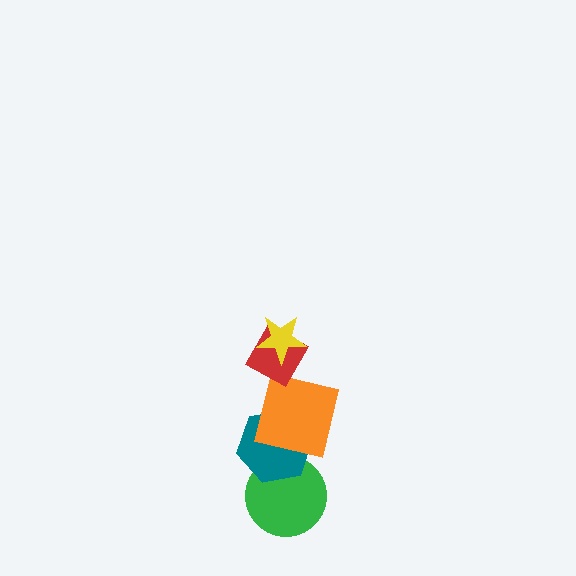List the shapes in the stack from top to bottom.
From top to bottom: the yellow star, the red diamond, the orange square, the teal hexagon, the green circle.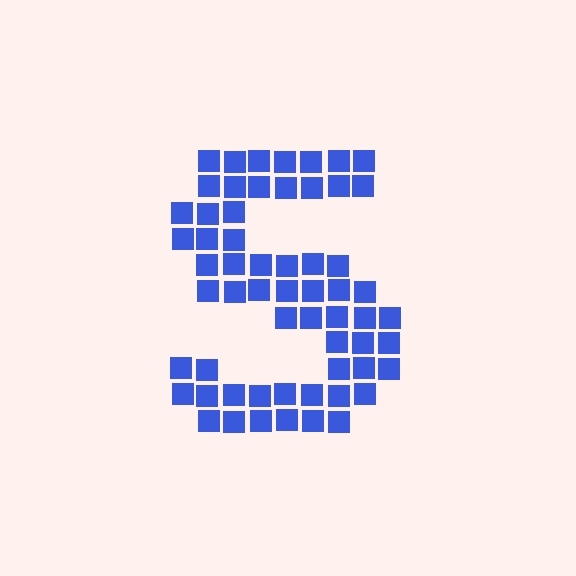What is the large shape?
The large shape is the letter S.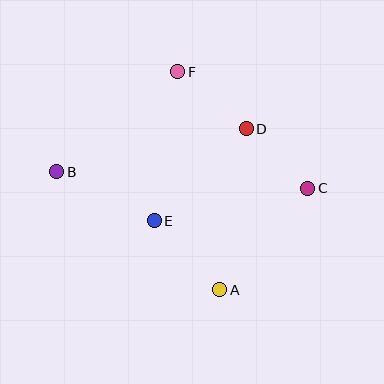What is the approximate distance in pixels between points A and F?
The distance between A and F is approximately 222 pixels.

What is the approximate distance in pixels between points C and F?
The distance between C and F is approximately 175 pixels.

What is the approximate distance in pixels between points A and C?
The distance between A and C is approximately 135 pixels.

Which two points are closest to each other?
Points C and D are closest to each other.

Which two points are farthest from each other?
Points B and C are farthest from each other.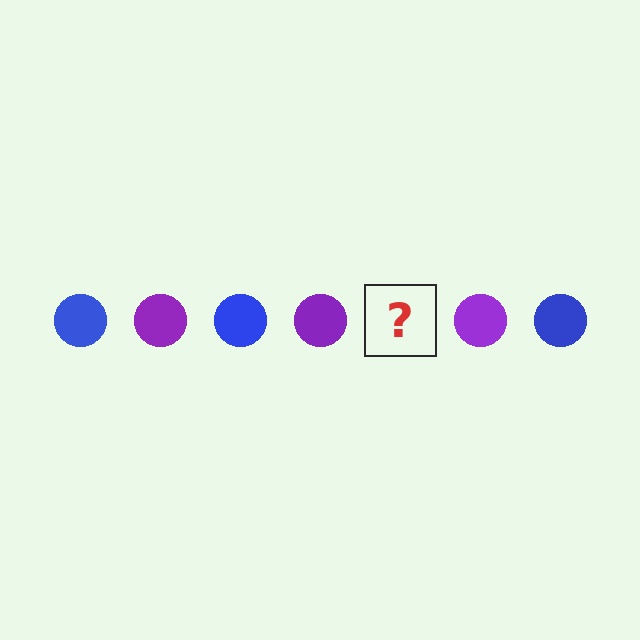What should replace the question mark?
The question mark should be replaced with a blue circle.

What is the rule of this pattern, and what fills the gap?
The rule is that the pattern cycles through blue, purple circles. The gap should be filled with a blue circle.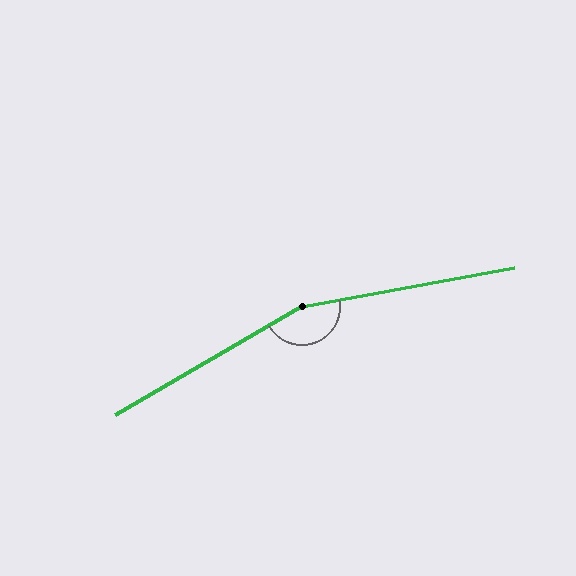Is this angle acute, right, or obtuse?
It is obtuse.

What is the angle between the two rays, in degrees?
Approximately 160 degrees.